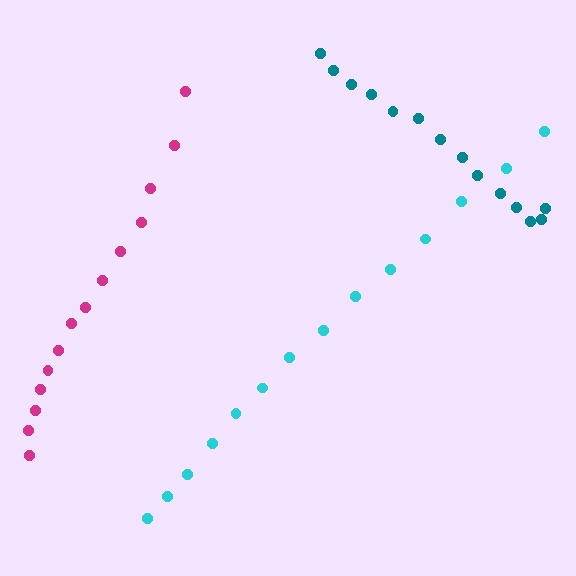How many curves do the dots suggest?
There are 3 distinct paths.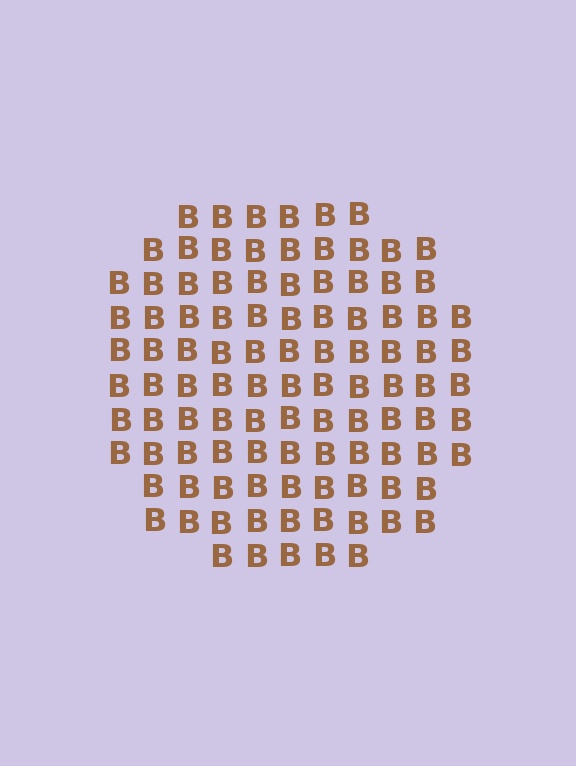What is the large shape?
The large shape is a circle.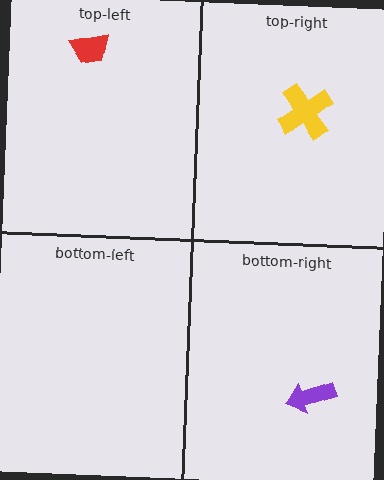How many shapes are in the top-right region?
1.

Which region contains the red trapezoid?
The top-left region.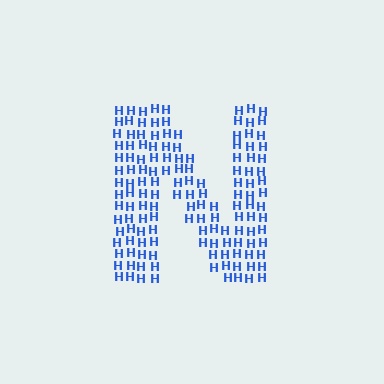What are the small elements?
The small elements are letter H's.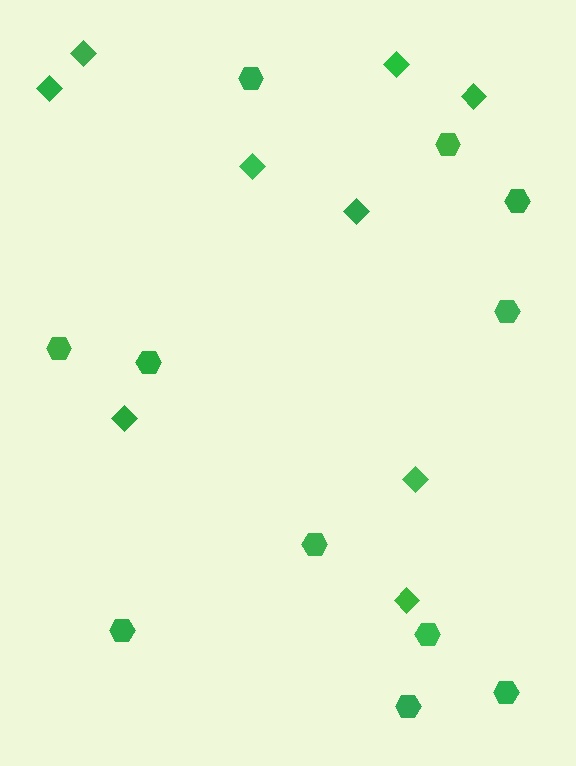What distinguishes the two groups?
There are 2 groups: one group of diamonds (9) and one group of hexagons (11).